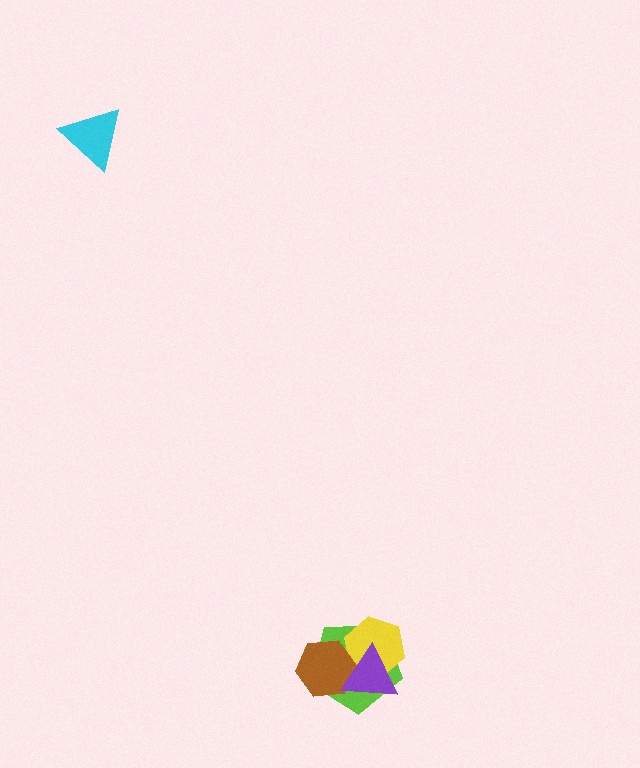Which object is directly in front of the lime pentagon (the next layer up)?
The yellow hexagon is directly in front of the lime pentagon.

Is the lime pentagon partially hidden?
Yes, it is partially covered by another shape.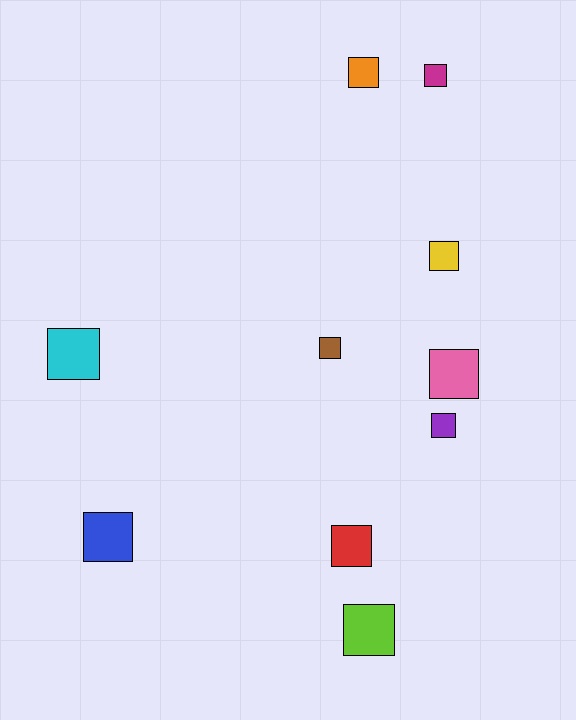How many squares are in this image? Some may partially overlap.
There are 10 squares.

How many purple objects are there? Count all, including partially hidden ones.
There is 1 purple object.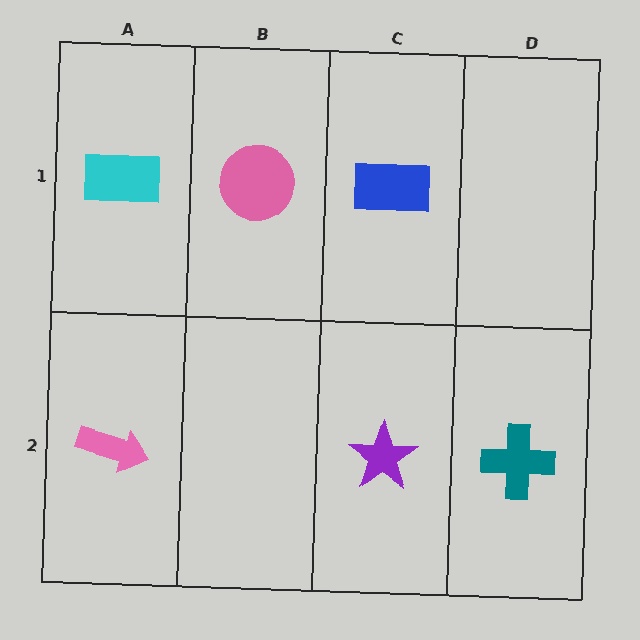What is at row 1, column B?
A pink circle.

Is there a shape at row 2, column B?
No, that cell is empty.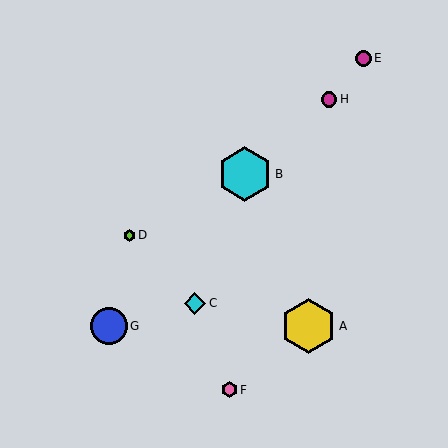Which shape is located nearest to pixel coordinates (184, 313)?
The cyan diamond (labeled C) at (195, 304) is nearest to that location.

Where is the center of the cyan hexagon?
The center of the cyan hexagon is at (245, 174).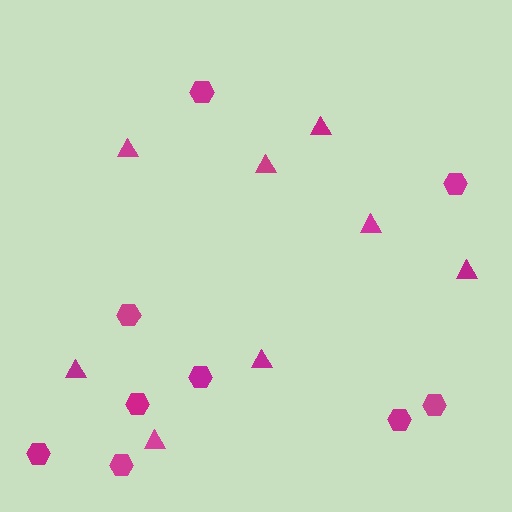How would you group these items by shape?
There are 2 groups: one group of triangles (8) and one group of hexagons (9).